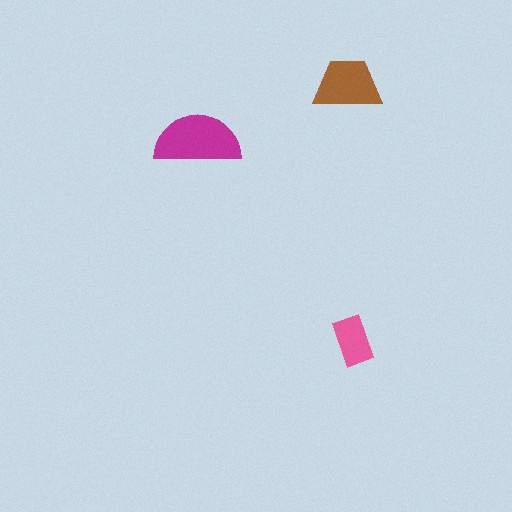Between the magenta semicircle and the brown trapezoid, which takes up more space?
The magenta semicircle.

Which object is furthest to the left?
The magenta semicircle is leftmost.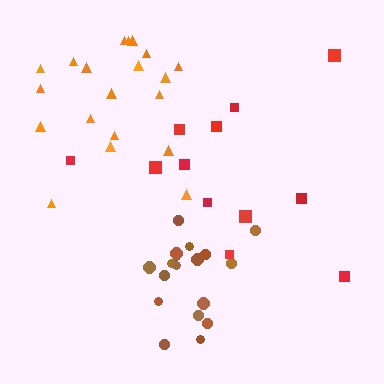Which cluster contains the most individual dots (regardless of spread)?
Orange (20).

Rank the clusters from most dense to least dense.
brown, orange, red.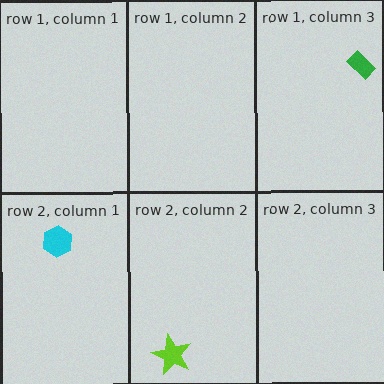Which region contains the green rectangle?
The row 1, column 3 region.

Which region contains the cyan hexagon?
The row 2, column 1 region.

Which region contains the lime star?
The row 2, column 2 region.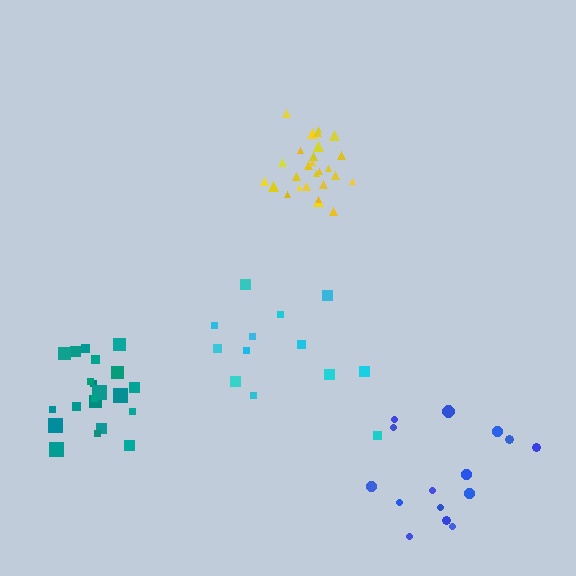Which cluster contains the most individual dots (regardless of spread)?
Yellow (27).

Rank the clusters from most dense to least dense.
yellow, teal, blue, cyan.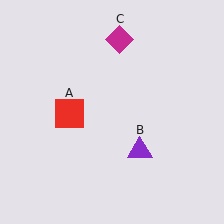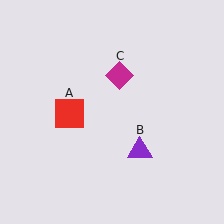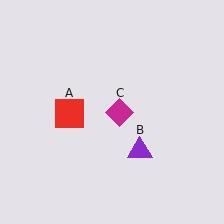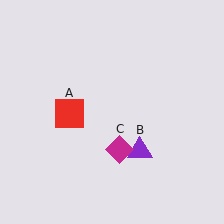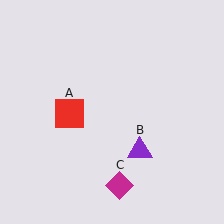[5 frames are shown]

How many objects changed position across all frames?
1 object changed position: magenta diamond (object C).